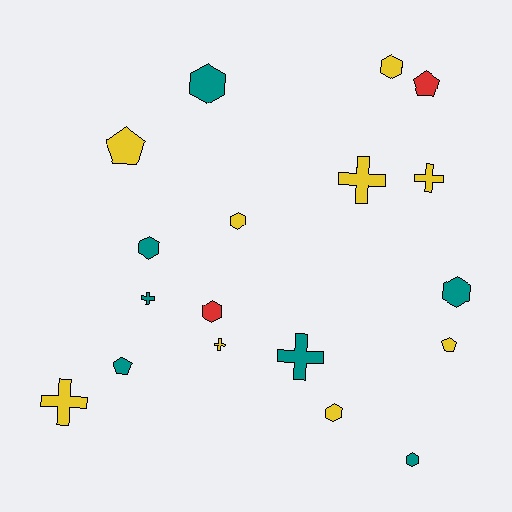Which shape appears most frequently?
Hexagon, with 8 objects.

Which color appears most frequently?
Yellow, with 9 objects.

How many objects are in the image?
There are 18 objects.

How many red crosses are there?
There are no red crosses.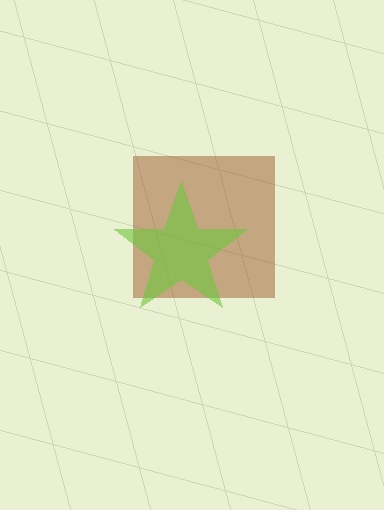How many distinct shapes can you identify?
There are 2 distinct shapes: a brown square, a lime star.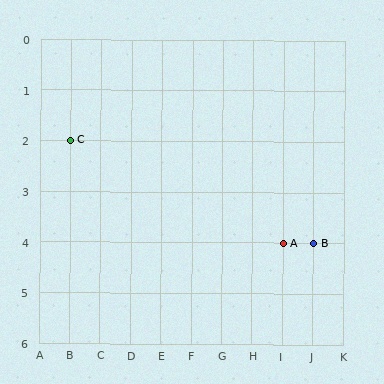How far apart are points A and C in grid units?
Points A and C are 7 columns and 2 rows apart (about 7.3 grid units diagonally).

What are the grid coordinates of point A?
Point A is at grid coordinates (I, 4).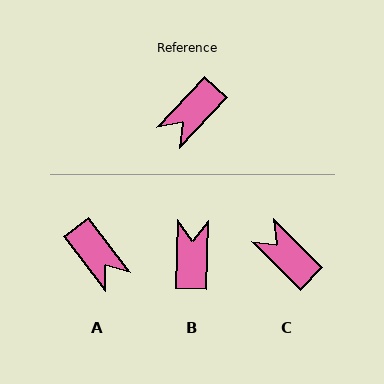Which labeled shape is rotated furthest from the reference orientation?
B, about 138 degrees away.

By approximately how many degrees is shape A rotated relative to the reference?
Approximately 80 degrees counter-clockwise.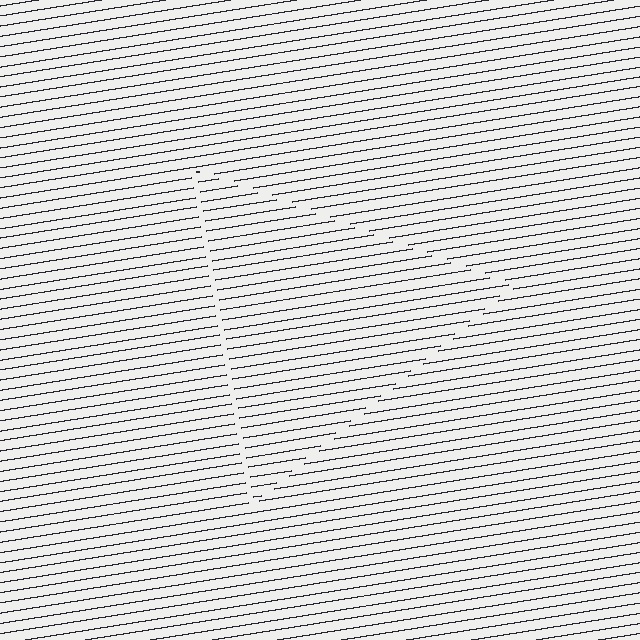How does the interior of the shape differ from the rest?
The interior of the shape contains the same grating, shifted by half a period — the contour is defined by the phase discontinuity where line-ends from the inner and outer gratings abut.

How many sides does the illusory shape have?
3 sides — the line-ends trace a triangle.